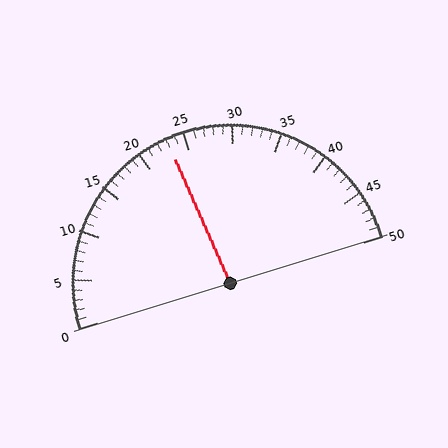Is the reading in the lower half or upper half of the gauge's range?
The reading is in the lower half of the range (0 to 50).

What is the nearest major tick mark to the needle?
The nearest major tick mark is 25.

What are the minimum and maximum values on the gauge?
The gauge ranges from 0 to 50.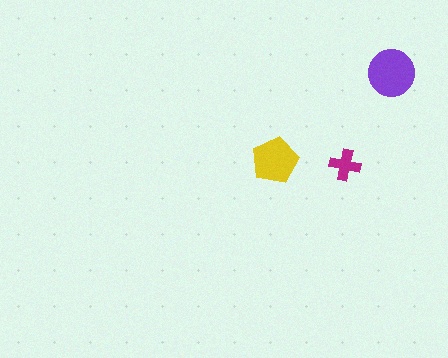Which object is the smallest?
The magenta cross.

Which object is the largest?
The purple circle.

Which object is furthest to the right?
The purple circle is rightmost.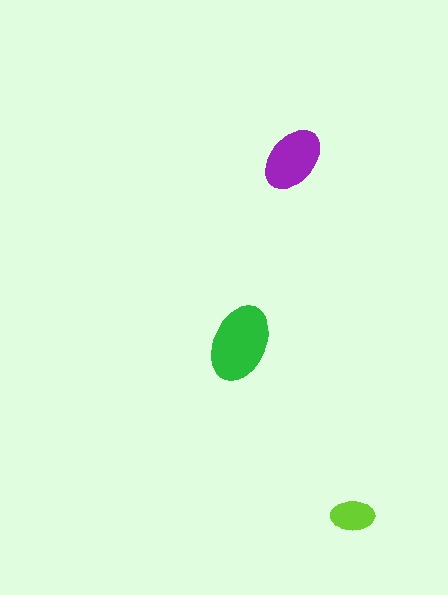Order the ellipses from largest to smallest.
the green one, the purple one, the lime one.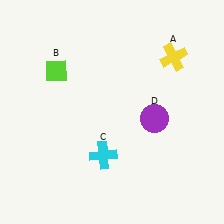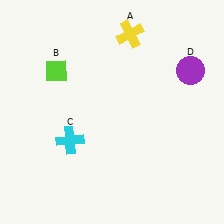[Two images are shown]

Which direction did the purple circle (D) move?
The purple circle (D) moved up.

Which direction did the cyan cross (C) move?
The cyan cross (C) moved left.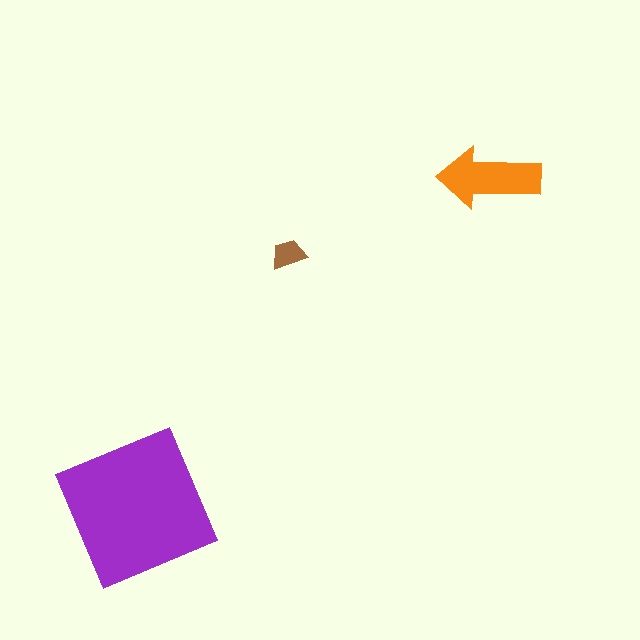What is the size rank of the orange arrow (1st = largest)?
2nd.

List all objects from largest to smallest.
The purple square, the orange arrow, the brown trapezoid.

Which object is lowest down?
The purple square is bottommost.